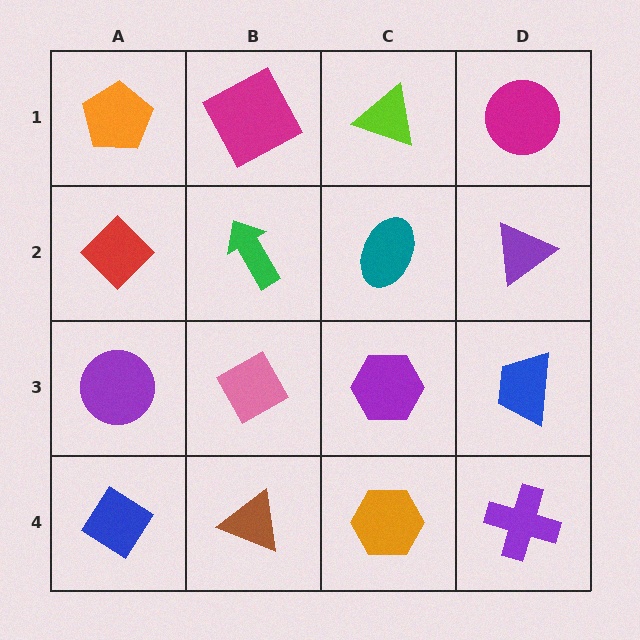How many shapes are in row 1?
4 shapes.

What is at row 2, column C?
A teal ellipse.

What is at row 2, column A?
A red diamond.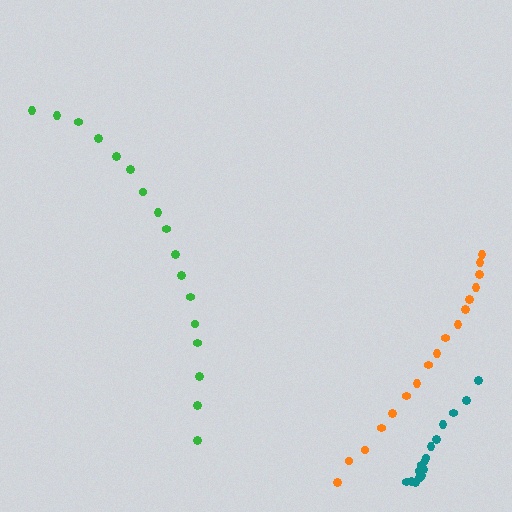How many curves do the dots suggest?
There are 3 distinct paths.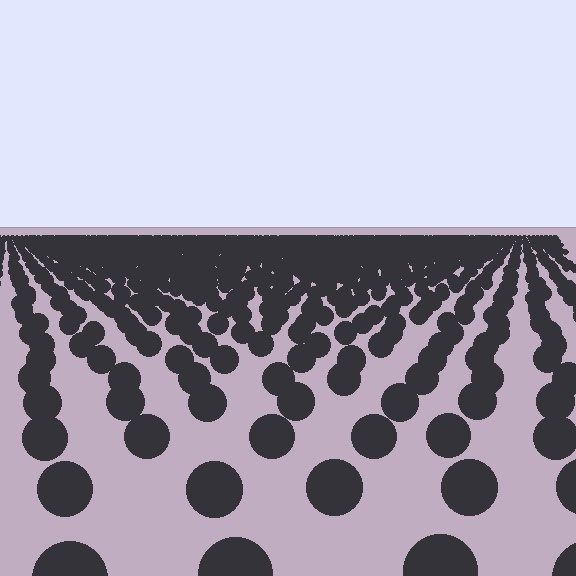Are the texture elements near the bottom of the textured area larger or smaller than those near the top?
Larger. Near the bottom, elements are closer to the viewer and appear at a bigger on-screen size.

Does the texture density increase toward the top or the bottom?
Density increases toward the top.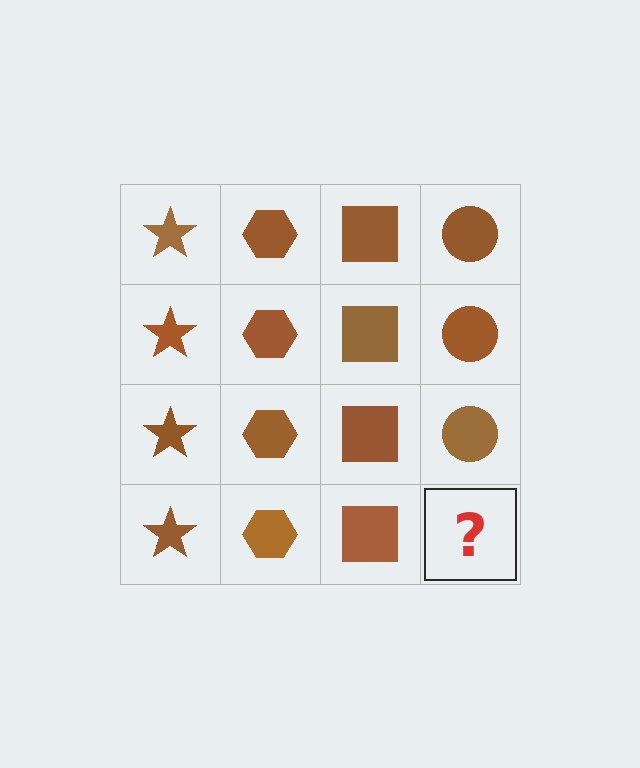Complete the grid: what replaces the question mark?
The question mark should be replaced with a brown circle.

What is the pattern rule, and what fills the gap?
The rule is that each column has a consistent shape. The gap should be filled with a brown circle.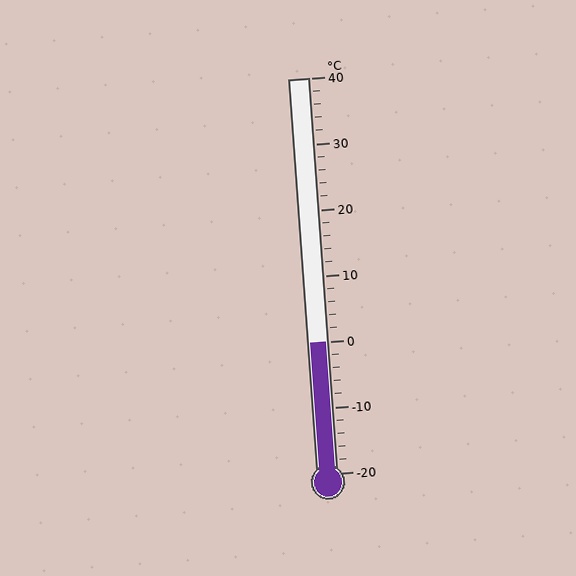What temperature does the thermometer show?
The thermometer shows approximately 0°C.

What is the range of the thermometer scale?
The thermometer scale ranges from -20°C to 40°C.